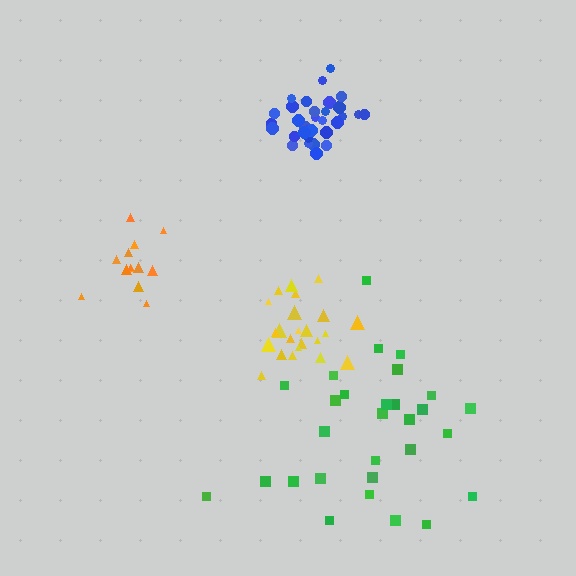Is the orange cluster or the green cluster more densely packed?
Orange.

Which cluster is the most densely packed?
Blue.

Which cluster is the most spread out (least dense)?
Green.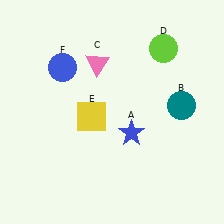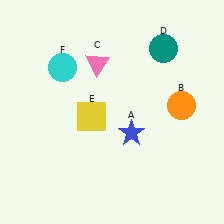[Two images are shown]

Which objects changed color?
B changed from teal to orange. D changed from lime to teal. F changed from blue to cyan.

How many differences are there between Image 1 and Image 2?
There are 3 differences between the two images.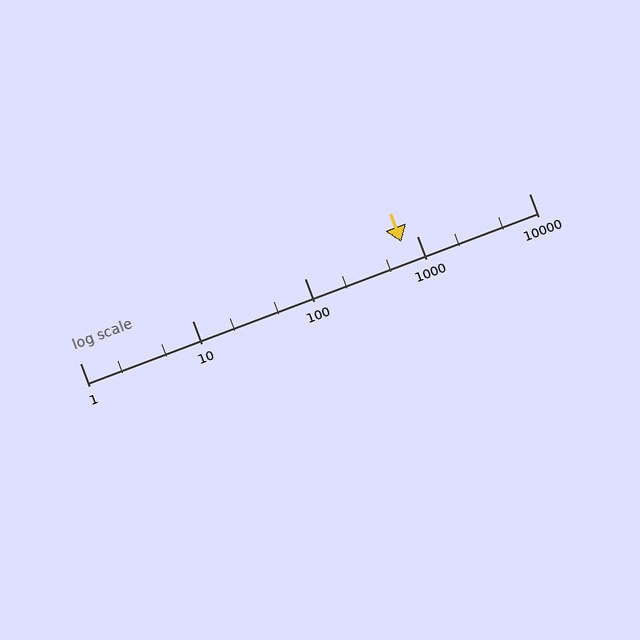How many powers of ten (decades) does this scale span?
The scale spans 4 decades, from 1 to 10000.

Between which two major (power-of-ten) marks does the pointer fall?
The pointer is between 100 and 1000.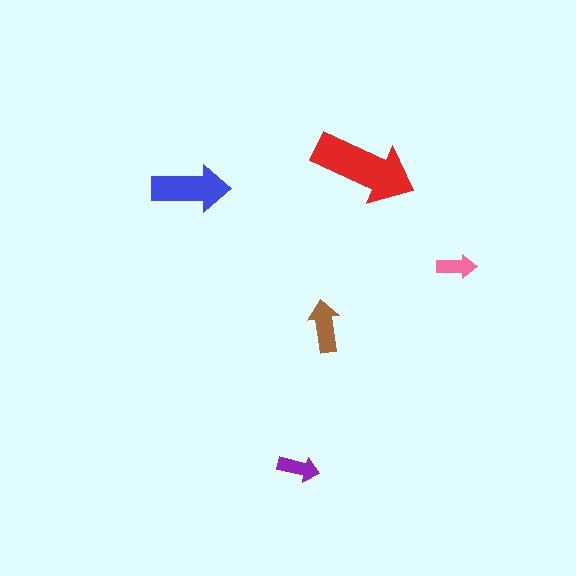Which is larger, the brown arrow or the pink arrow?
The brown one.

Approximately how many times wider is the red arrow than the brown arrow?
About 2 times wider.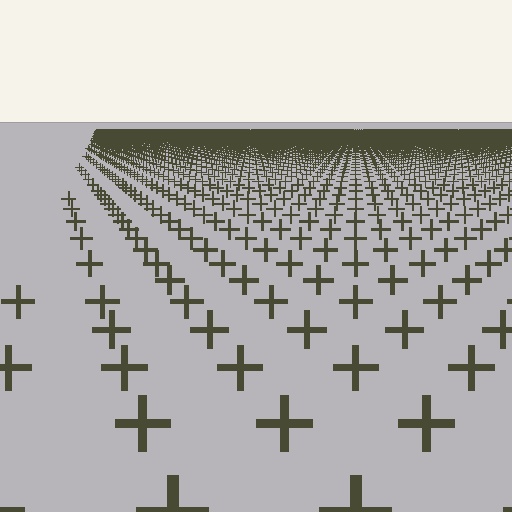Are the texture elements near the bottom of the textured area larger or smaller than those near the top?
Larger. Near the bottom, elements are closer to the viewer and appear at a bigger on-screen size.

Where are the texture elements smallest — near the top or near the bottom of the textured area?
Near the top.